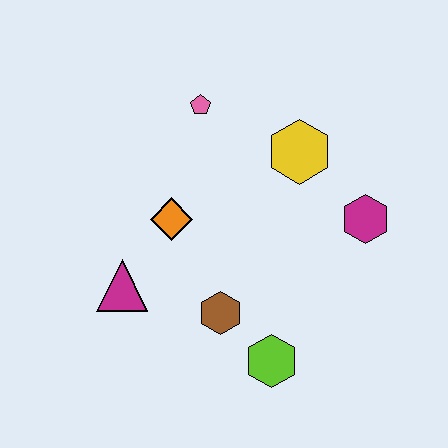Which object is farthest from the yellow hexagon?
The magenta triangle is farthest from the yellow hexagon.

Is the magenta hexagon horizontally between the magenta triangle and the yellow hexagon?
No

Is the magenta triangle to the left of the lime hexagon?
Yes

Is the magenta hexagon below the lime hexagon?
No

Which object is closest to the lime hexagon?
The brown hexagon is closest to the lime hexagon.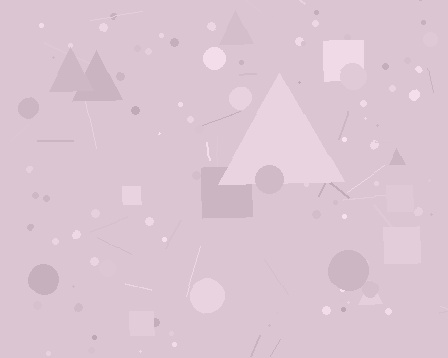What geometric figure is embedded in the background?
A triangle is embedded in the background.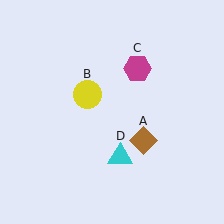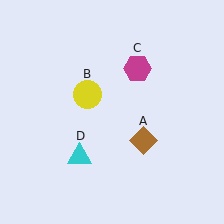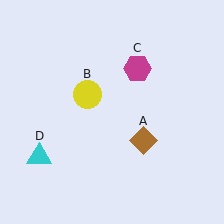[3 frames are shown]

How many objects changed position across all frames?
1 object changed position: cyan triangle (object D).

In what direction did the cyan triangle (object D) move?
The cyan triangle (object D) moved left.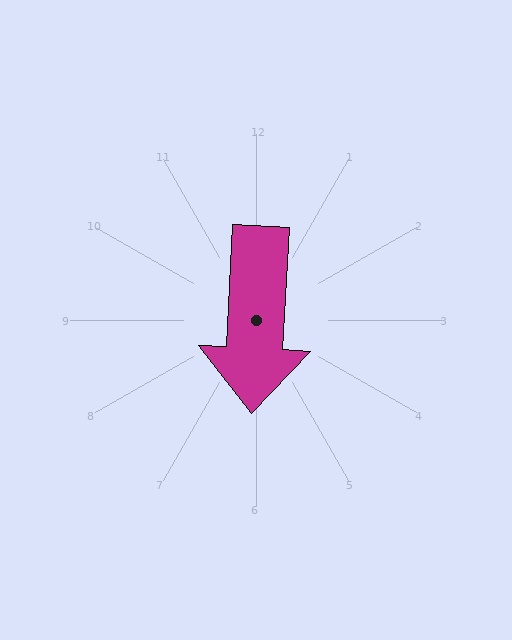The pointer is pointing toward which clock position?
Roughly 6 o'clock.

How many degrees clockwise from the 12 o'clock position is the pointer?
Approximately 183 degrees.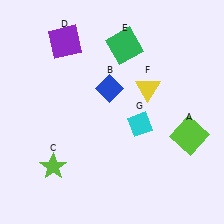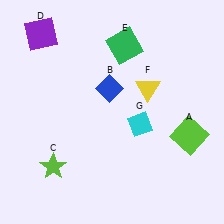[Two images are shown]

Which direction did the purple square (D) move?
The purple square (D) moved left.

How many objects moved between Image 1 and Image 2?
1 object moved between the two images.